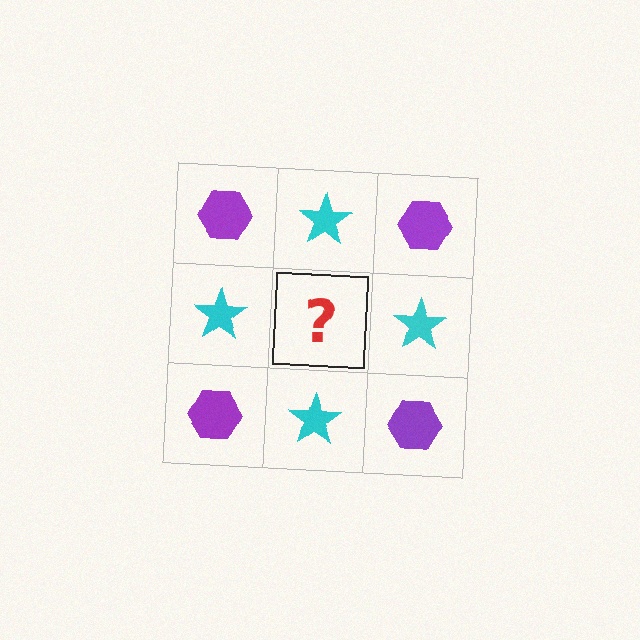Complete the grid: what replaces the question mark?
The question mark should be replaced with a purple hexagon.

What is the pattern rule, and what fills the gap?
The rule is that it alternates purple hexagon and cyan star in a checkerboard pattern. The gap should be filled with a purple hexagon.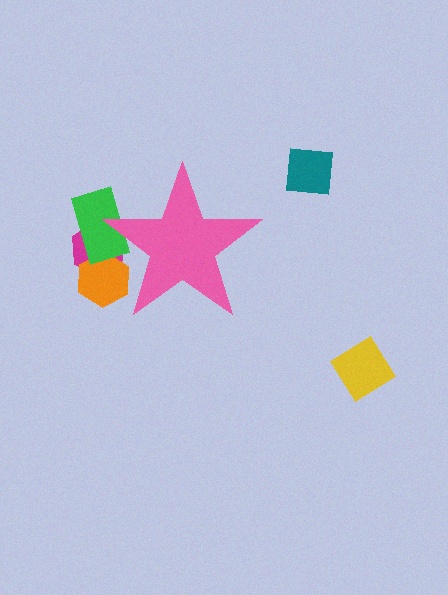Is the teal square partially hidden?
No, the teal square is fully visible.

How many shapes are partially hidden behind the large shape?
3 shapes are partially hidden.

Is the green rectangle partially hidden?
Yes, the green rectangle is partially hidden behind the pink star.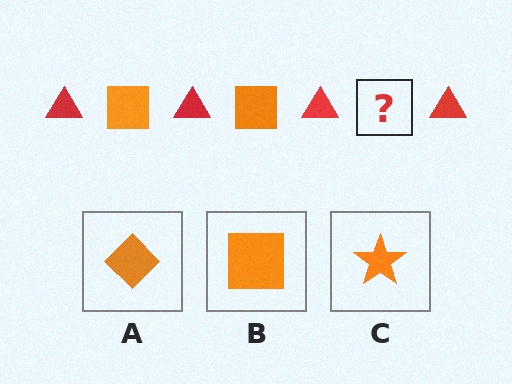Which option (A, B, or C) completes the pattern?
B.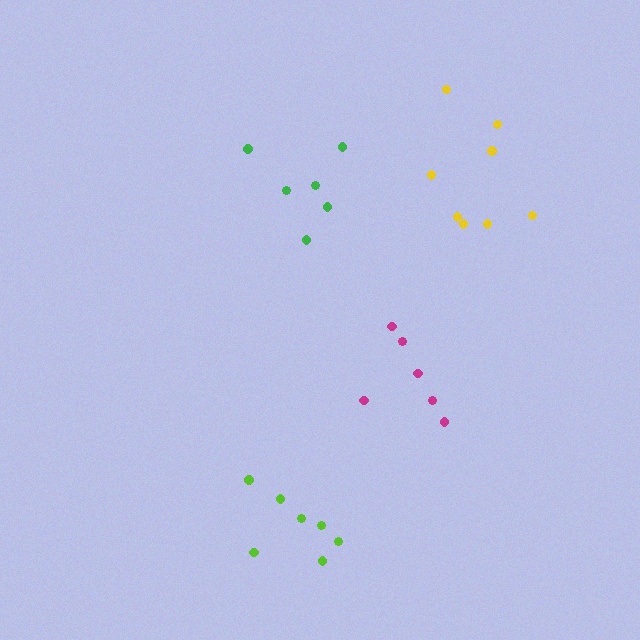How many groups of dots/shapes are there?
There are 4 groups.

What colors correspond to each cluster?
The clusters are colored: lime, magenta, yellow, green.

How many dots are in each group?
Group 1: 7 dots, Group 2: 6 dots, Group 3: 8 dots, Group 4: 6 dots (27 total).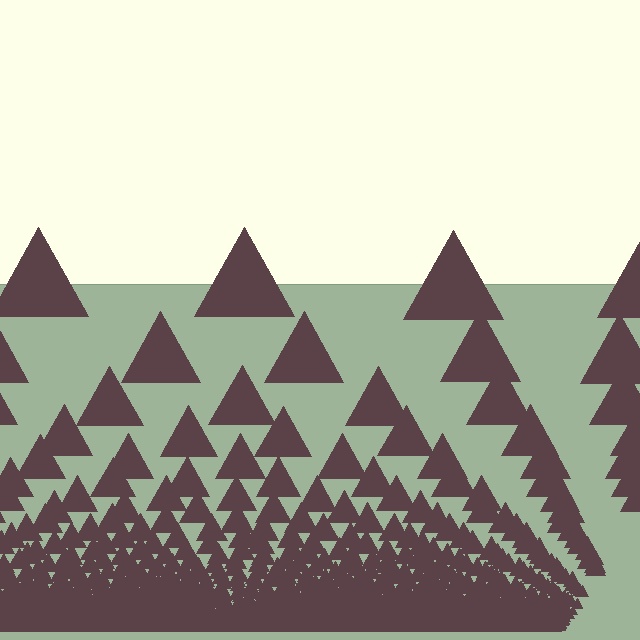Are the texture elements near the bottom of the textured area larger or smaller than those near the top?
Smaller. The gradient is inverted — elements near the bottom are smaller and denser.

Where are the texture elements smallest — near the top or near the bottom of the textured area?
Near the bottom.